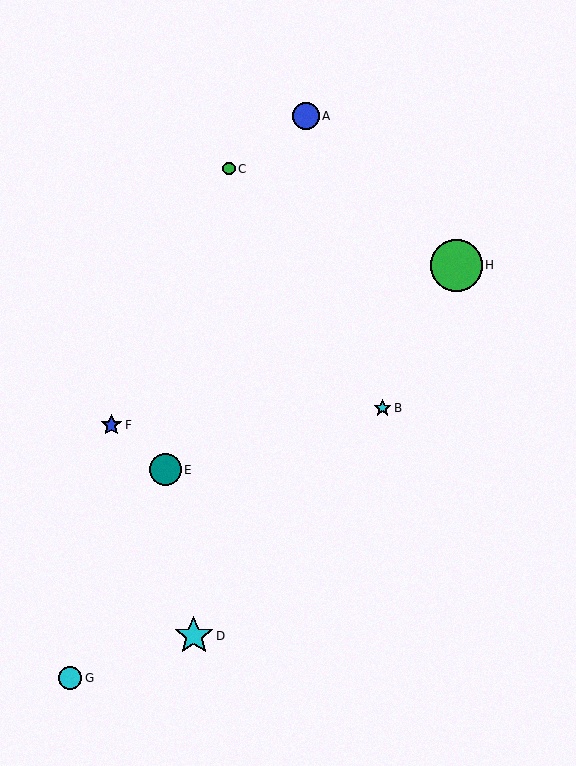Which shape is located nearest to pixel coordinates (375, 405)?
The cyan star (labeled B) at (383, 408) is nearest to that location.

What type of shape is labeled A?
Shape A is a blue circle.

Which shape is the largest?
The green circle (labeled H) is the largest.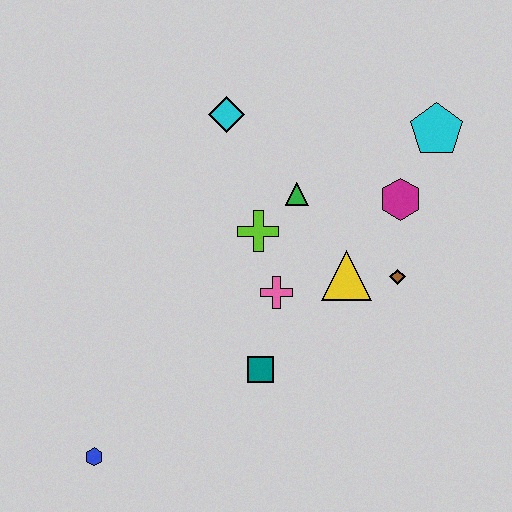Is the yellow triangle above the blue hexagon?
Yes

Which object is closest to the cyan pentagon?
The magenta hexagon is closest to the cyan pentagon.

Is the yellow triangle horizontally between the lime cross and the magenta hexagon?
Yes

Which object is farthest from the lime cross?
The blue hexagon is farthest from the lime cross.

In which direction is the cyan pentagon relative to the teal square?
The cyan pentagon is above the teal square.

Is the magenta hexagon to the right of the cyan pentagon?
No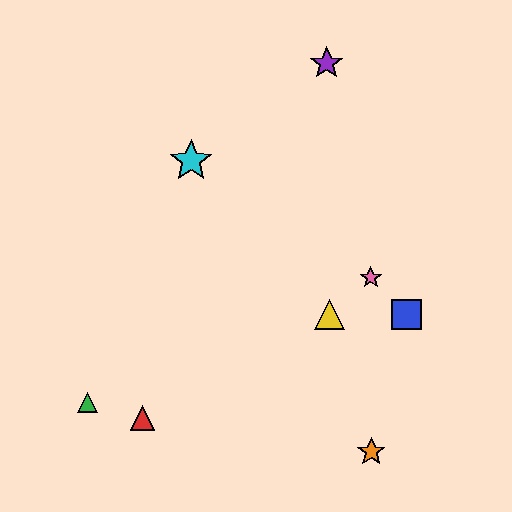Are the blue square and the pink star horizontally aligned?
No, the blue square is at y≈314 and the pink star is at y≈278.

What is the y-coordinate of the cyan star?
The cyan star is at y≈161.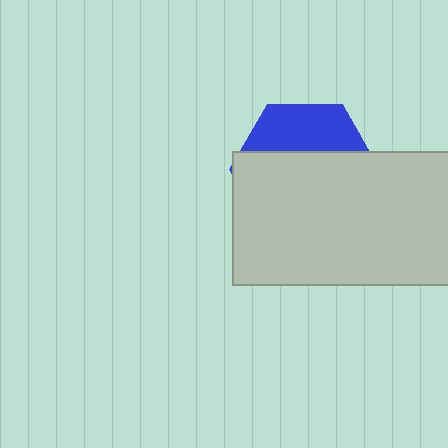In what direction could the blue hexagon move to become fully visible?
The blue hexagon could move up. That would shift it out from behind the light gray rectangle entirely.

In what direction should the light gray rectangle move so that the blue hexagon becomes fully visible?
The light gray rectangle should move down. That is the shortest direction to clear the overlap and leave the blue hexagon fully visible.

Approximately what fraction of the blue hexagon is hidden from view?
Roughly 67% of the blue hexagon is hidden behind the light gray rectangle.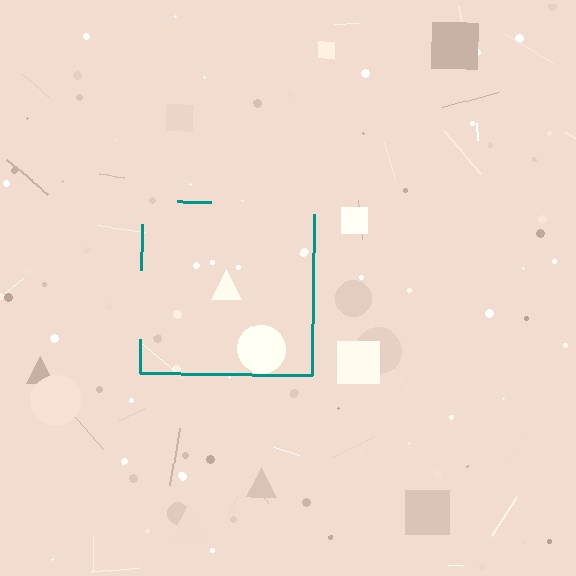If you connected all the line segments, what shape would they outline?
They would outline a square.